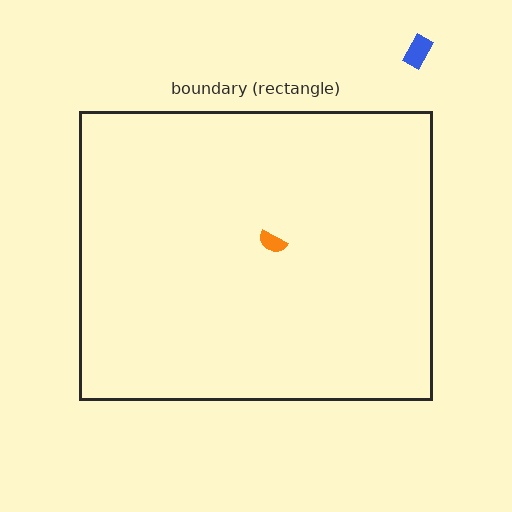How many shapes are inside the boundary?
1 inside, 1 outside.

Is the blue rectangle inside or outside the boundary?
Outside.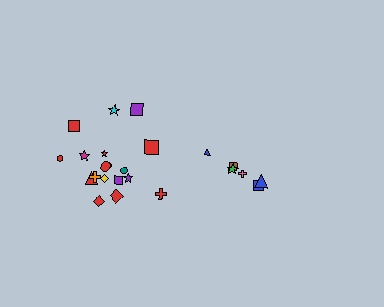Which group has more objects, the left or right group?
The left group.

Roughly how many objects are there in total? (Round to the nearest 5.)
Roughly 25 objects in total.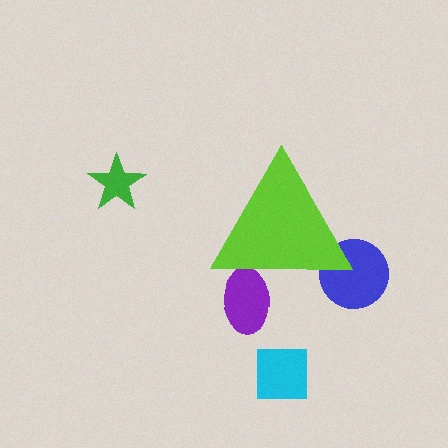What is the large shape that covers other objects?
A lime triangle.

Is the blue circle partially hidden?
Yes, the blue circle is partially hidden behind the lime triangle.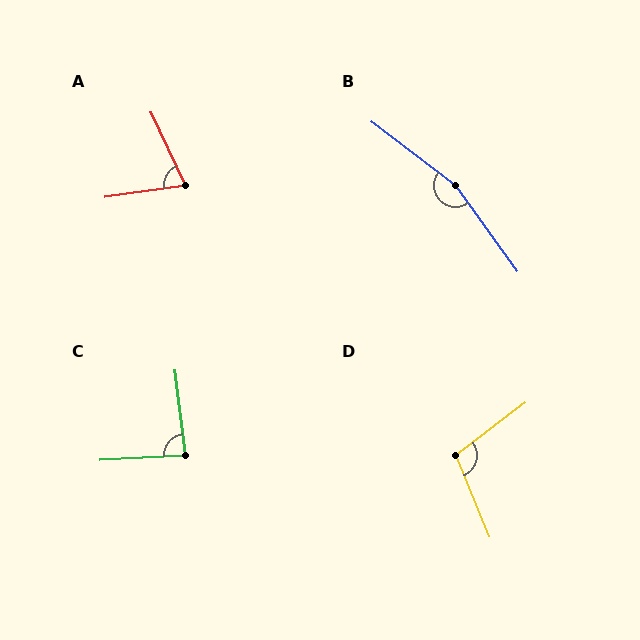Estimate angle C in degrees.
Approximately 86 degrees.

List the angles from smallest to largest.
A (73°), C (86°), D (104°), B (163°).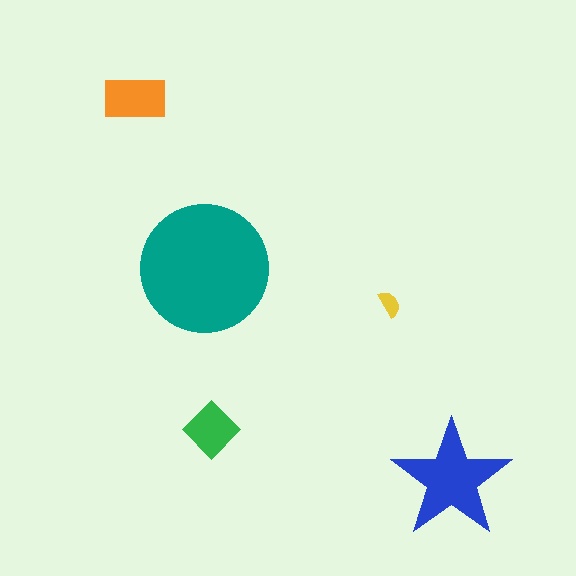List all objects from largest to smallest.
The teal circle, the blue star, the orange rectangle, the green diamond, the yellow semicircle.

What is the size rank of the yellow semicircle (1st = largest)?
5th.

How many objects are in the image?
There are 5 objects in the image.